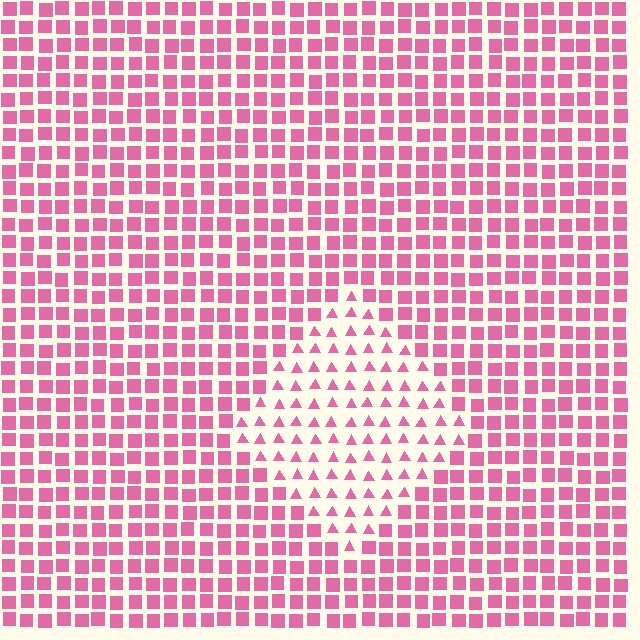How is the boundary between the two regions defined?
The boundary is defined by a change in element shape: triangles inside vs. squares outside. All elements share the same color and spacing.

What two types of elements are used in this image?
The image uses triangles inside the diamond region and squares outside it.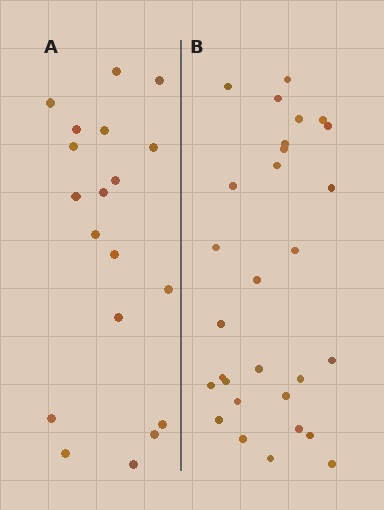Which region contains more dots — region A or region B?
Region B (the right region) has more dots.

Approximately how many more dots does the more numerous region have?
Region B has roughly 10 or so more dots than region A.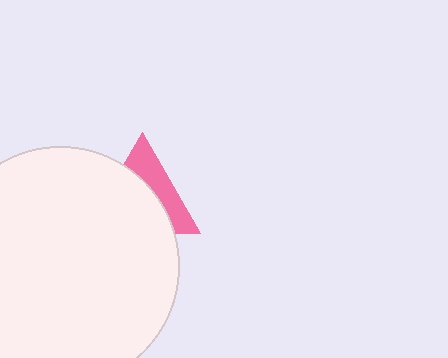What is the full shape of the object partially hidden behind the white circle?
The partially hidden object is a pink triangle.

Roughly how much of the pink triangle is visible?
A small part of it is visible (roughly 39%).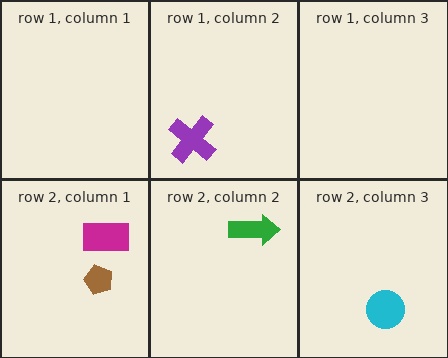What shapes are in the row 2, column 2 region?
The green arrow.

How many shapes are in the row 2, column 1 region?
2.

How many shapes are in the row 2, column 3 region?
1.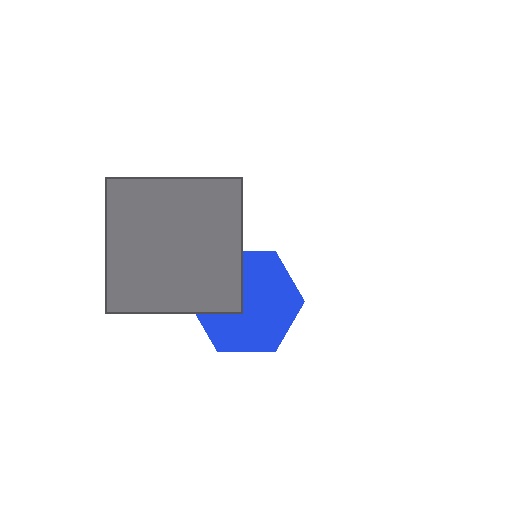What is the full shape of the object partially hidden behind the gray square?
The partially hidden object is a blue hexagon.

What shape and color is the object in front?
The object in front is a gray square.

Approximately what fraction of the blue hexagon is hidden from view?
Roughly 30% of the blue hexagon is hidden behind the gray square.